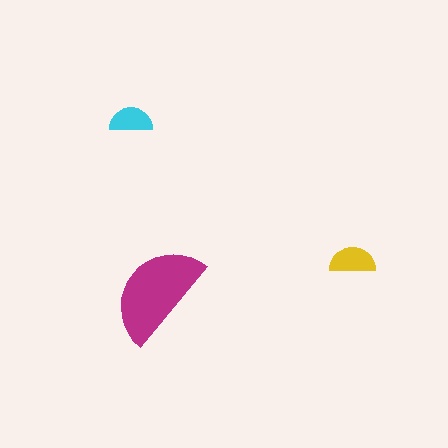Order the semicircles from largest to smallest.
the magenta one, the yellow one, the cyan one.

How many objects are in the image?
There are 3 objects in the image.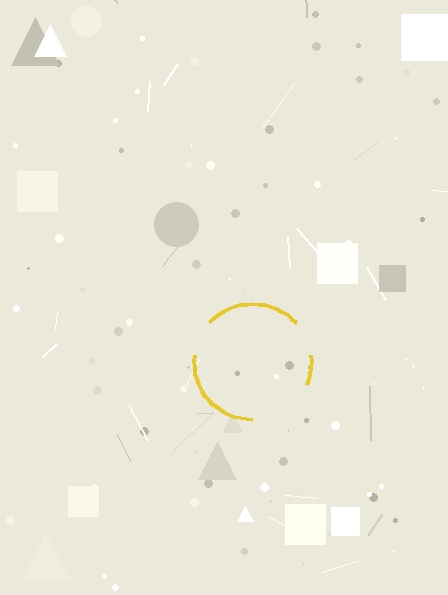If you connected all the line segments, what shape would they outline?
They would outline a circle.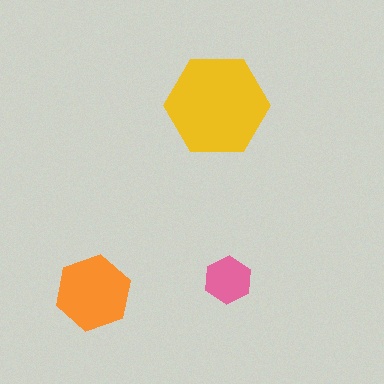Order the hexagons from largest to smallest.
the yellow one, the orange one, the pink one.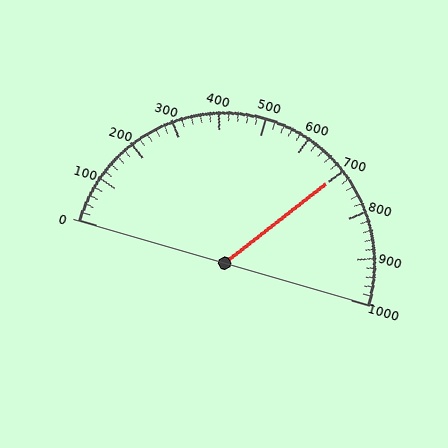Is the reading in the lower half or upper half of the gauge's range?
The reading is in the upper half of the range (0 to 1000).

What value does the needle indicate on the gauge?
The needle indicates approximately 700.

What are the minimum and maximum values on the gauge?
The gauge ranges from 0 to 1000.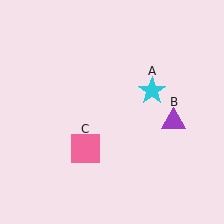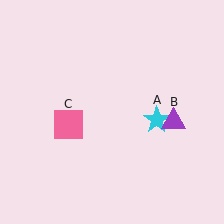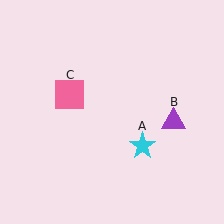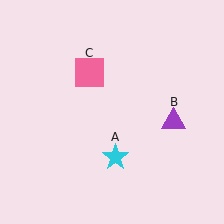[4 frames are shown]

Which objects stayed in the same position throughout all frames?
Purple triangle (object B) remained stationary.